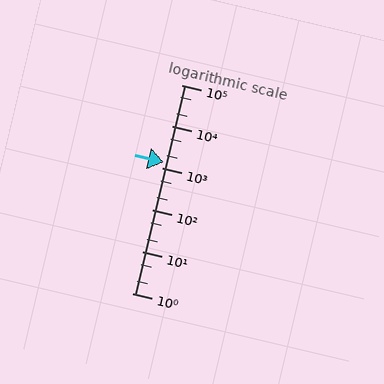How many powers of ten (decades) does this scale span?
The scale spans 5 decades, from 1 to 100000.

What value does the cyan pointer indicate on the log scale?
The pointer indicates approximately 1400.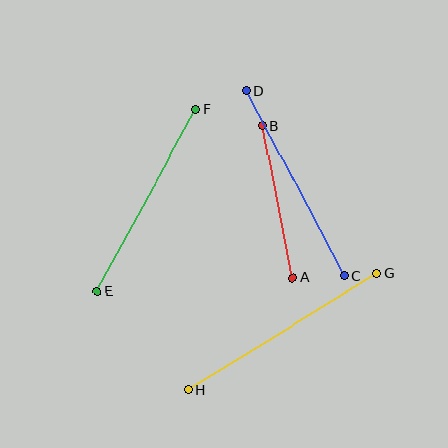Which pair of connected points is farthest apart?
Points G and H are farthest apart.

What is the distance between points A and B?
The distance is approximately 155 pixels.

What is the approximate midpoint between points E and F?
The midpoint is at approximately (147, 200) pixels.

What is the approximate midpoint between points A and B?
The midpoint is at approximately (278, 202) pixels.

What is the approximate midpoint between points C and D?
The midpoint is at approximately (295, 183) pixels.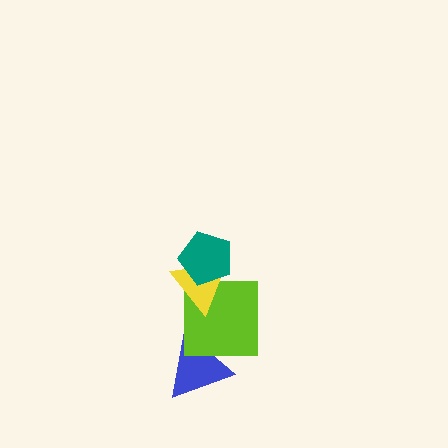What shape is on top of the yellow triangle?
The teal pentagon is on top of the yellow triangle.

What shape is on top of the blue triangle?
The lime square is on top of the blue triangle.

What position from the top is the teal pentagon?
The teal pentagon is 1st from the top.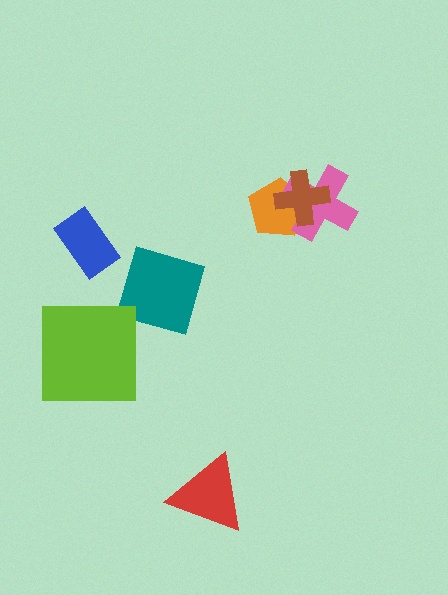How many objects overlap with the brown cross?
2 objects overlap with the brown cross.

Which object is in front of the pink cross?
The brown cross is in front of the pink cross.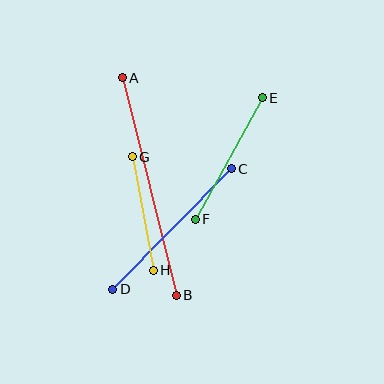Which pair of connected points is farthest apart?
Points A and B are farthest apart.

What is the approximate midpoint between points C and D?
The midpoint is at approximately (172, 229) pixels.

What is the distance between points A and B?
The distance is approximately 224 pixels.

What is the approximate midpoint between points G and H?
The midpoint is at approximately (143, 213) pixels.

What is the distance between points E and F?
The distance is approximately 139 pixels.